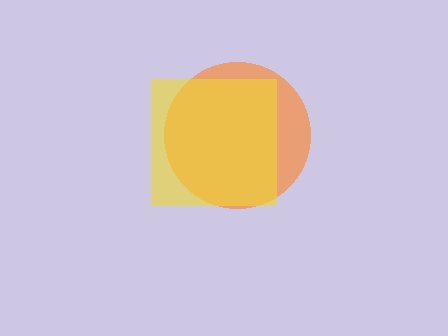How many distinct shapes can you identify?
There are 2 distinct shapes: an orange circle, a yellow square.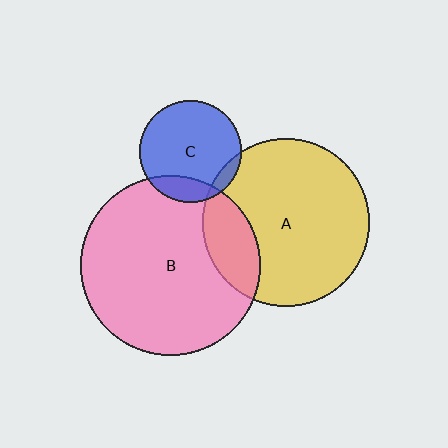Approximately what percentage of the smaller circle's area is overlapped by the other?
Approximately 20%.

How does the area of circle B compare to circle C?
Approximately 3.1 times.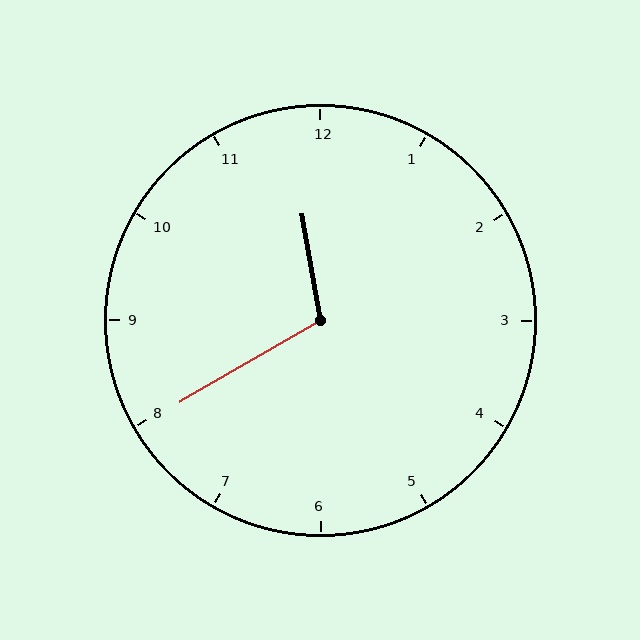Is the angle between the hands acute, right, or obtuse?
It is obtuse.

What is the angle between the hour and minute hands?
Approximately 110 degrees.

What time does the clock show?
11:40.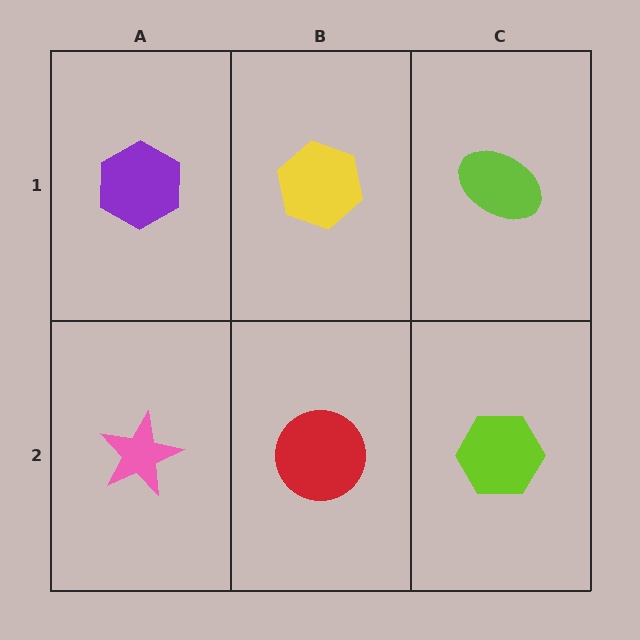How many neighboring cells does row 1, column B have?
3.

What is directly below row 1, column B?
A red circle.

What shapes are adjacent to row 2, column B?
A yellow hexagon (row 1, column B), a pink star (row 2, column A), a lime hexagon (row 2, column C).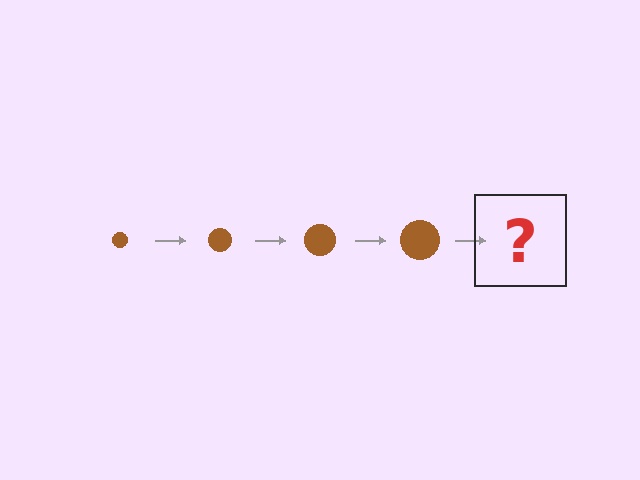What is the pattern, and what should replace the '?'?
The pattern is that the circle gets progressively larger each step. The '?' should be a brown circle, larger than the previous one.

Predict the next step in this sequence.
The next step is a brown circle, larger than the previous one.